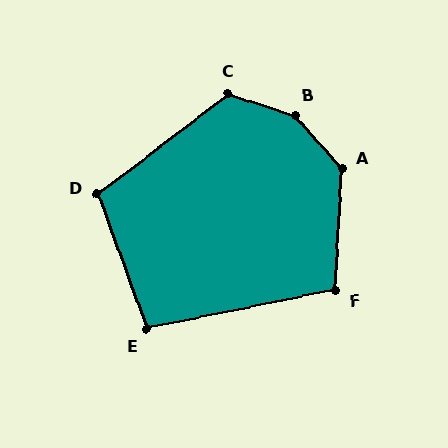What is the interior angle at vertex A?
Approximately 136 degrees (obtuse).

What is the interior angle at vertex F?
Approximately 104 degrees (obtuse).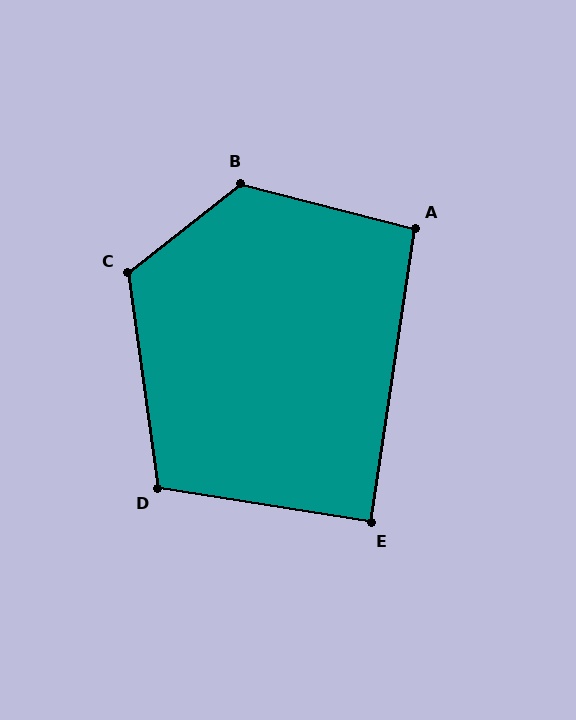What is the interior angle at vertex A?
Approximately 96 degrees (obtuse).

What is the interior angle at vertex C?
Approximately 120 degrees (obtuse).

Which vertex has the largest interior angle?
B, at approximately 127 degrees.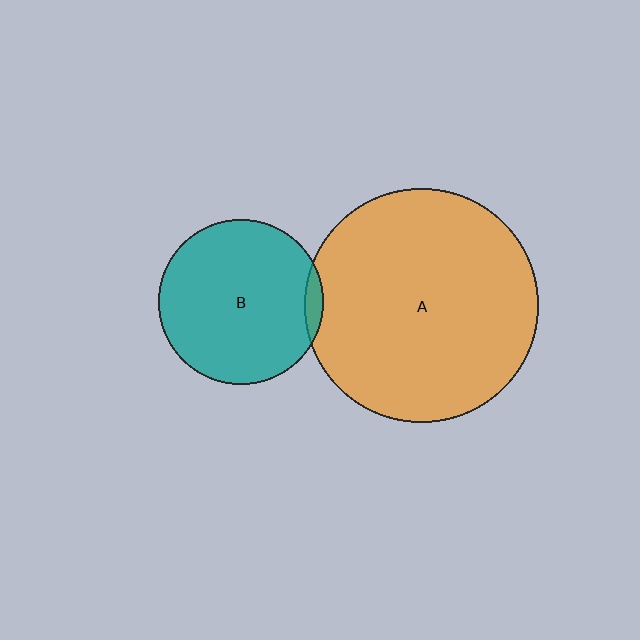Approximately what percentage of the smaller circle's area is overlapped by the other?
Approximately 5%.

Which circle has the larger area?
Circle A (orange).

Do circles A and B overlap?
Yes.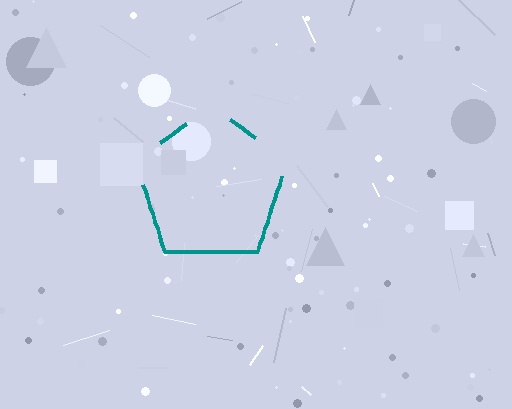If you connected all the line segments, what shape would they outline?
They would outline a pentagon.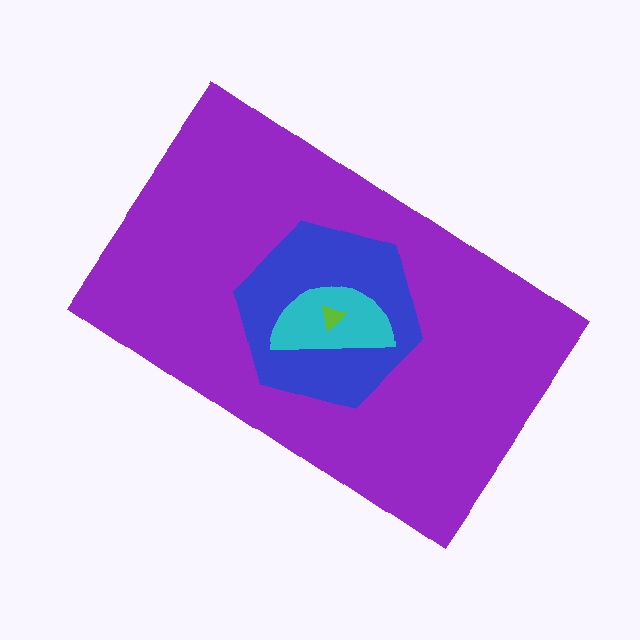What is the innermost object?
The lime triangle.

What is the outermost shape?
The purple rectangle.